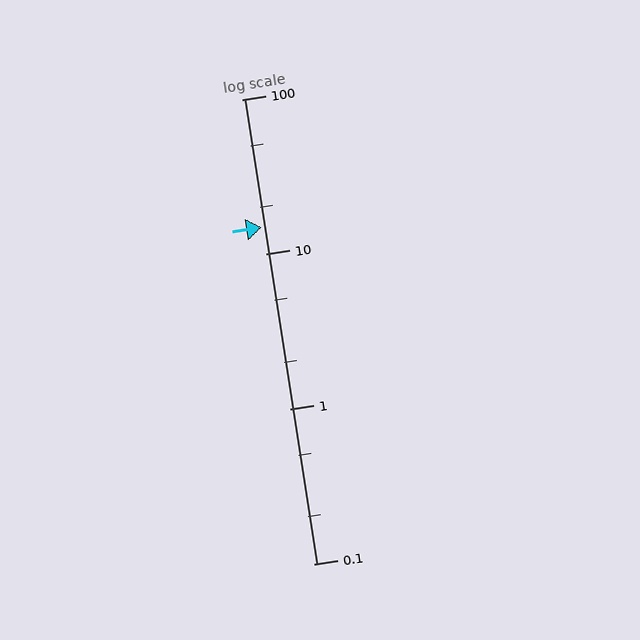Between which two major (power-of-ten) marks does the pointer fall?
The pointer is between 10 and 100.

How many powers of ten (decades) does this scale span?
The scale spans 3 decades, from 0.1 to 100.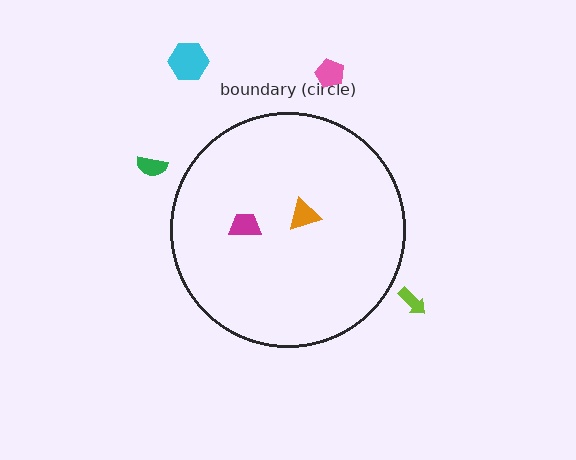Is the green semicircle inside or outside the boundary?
Outside.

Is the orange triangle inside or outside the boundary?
Inside.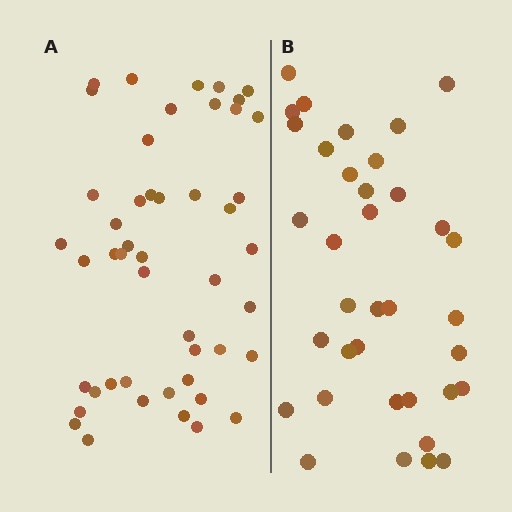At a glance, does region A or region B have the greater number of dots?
Region A (the left region) has more dots.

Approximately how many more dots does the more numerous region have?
Region A has roughly 12 or so more dots than region B.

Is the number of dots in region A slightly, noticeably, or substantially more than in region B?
Region A has noticeably more, but not dramatically so. The ratio is roughly 1.3 to 1.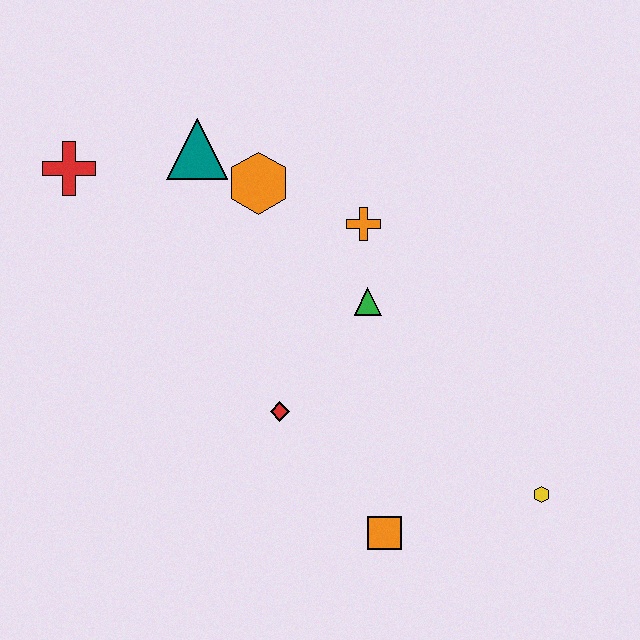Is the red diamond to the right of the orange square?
No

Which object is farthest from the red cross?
The yellow hexagon is farthest from the red cross.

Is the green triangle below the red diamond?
No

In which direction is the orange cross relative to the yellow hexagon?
The orange cross is above the yellow hexagon.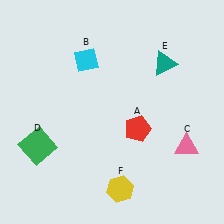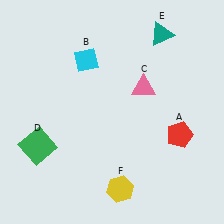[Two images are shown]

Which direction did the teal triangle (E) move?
The teal triangle (E) moved up.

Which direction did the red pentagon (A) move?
The red pentagon (A) moved right.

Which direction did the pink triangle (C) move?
The pink triangle (C) moved up.